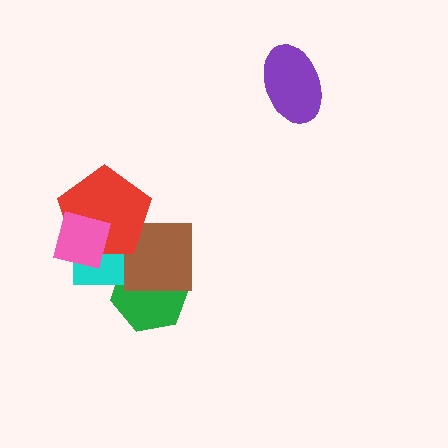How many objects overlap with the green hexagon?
2 objects overlap with the green hexagon.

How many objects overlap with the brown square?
3 objects overlap with the brown square.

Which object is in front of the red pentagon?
The pink square is in front of the red pentagon.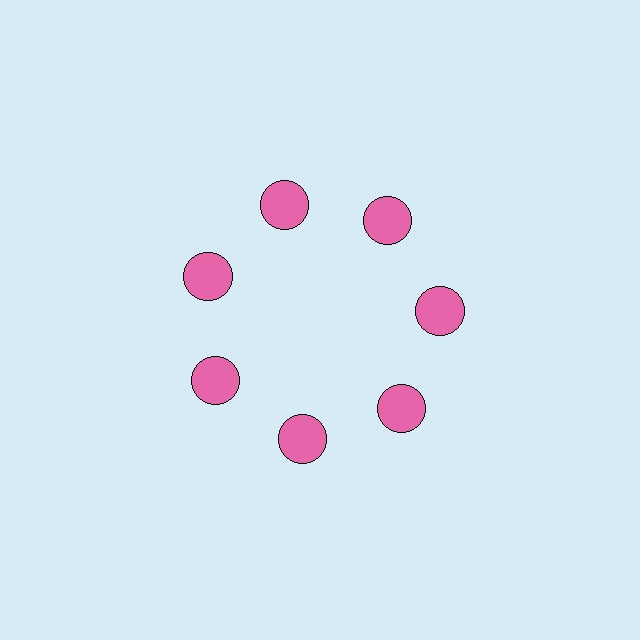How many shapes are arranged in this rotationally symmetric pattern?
There are 7 shapes, arranged in 7 groups of 1.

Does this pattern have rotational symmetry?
Yes, this pattern has 7-fold rotational symmetry. It looks the same after rotating 51 degrees around the center.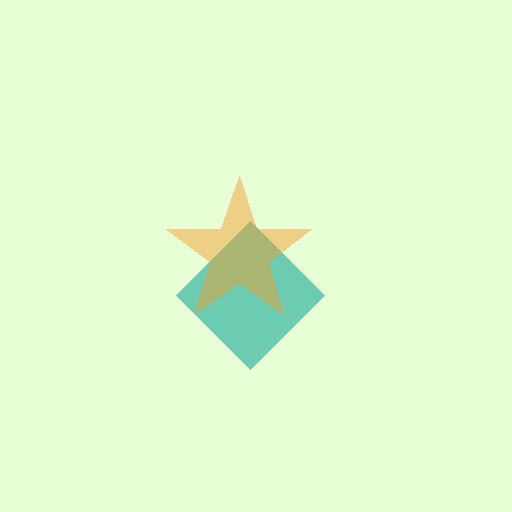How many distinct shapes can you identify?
There are 2 distinct shapes: a teal diamond, an orange star.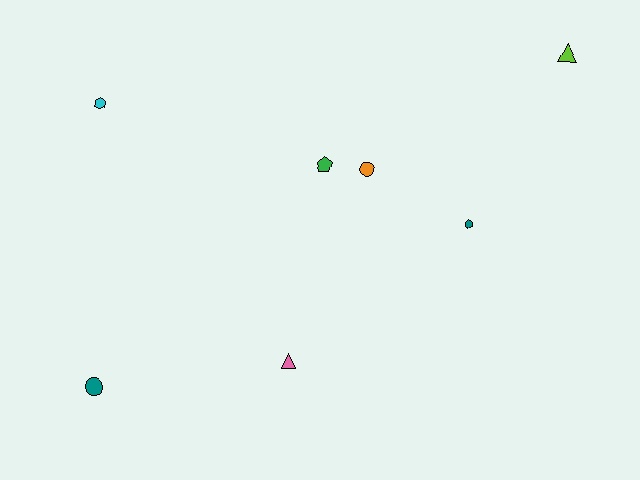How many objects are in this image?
There are 7 objects.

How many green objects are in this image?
There is 1 green object.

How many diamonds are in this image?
There are no diamonds.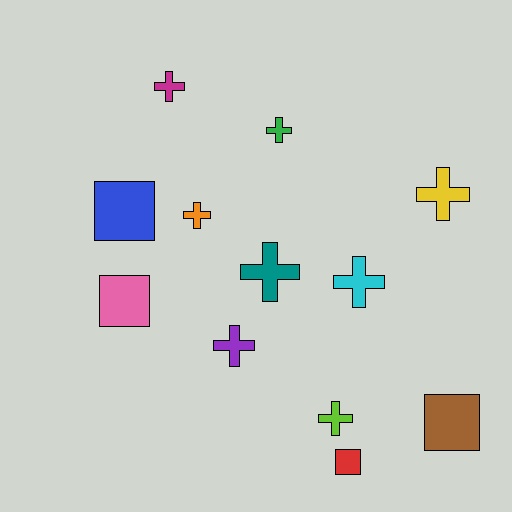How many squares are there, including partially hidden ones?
There are 4 squares.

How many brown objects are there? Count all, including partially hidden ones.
There is 1 brown object.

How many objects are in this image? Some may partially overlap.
There are 12 objects.